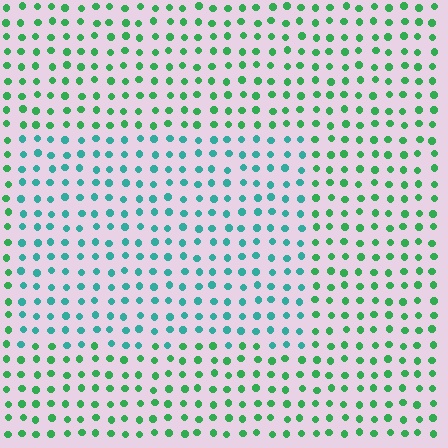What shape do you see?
I see a rectangle.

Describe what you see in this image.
The image is filled with small green elements in a uniform arrangement. A rectangle-shaped region is visible where the elements are tinted to a slightly different hue, forming a subtle color boundary.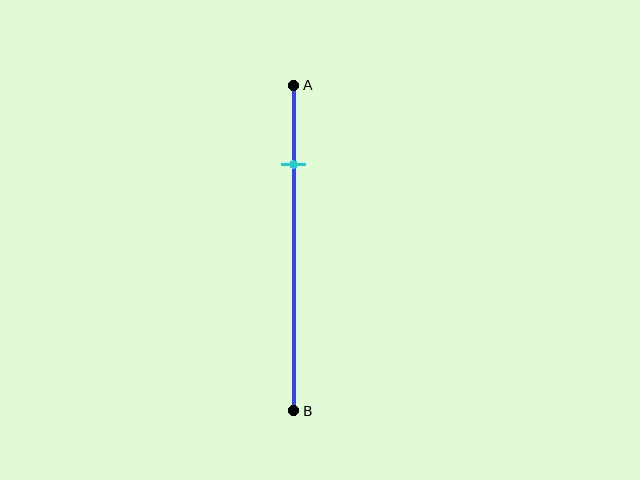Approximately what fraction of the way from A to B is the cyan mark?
The cyan mark is approximately 25% of the way from A to B.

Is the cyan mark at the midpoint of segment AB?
No, the mark is at about 25% from A, not at the 50% midpoint.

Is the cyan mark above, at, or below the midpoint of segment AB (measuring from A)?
The cyan mark is above the midpoint of segment AB.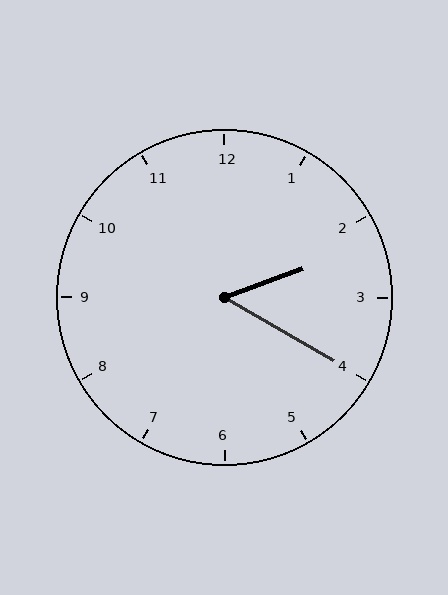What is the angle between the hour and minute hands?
Approximately 50 degrees.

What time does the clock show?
2:20.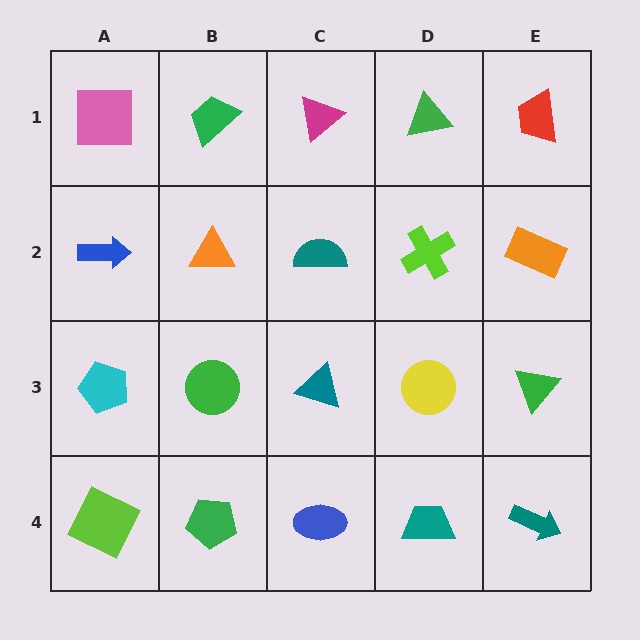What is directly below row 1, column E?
An orange rectangle.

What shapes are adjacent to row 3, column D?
A lime cross (row 2, column D), a teal trapezoid (row 4, column D), a teal triangle (row 3, column C), a green triangle (row 3, column E).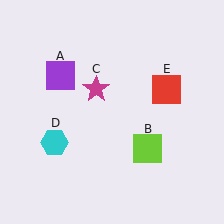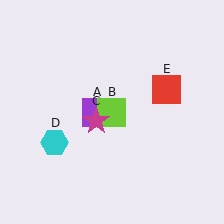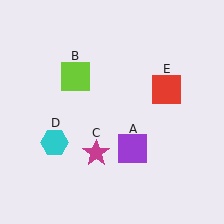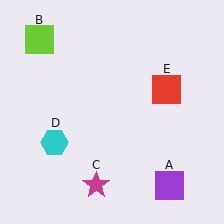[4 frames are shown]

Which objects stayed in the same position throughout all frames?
Cyan hexagon (object D) and red square (object E) remained stationary.